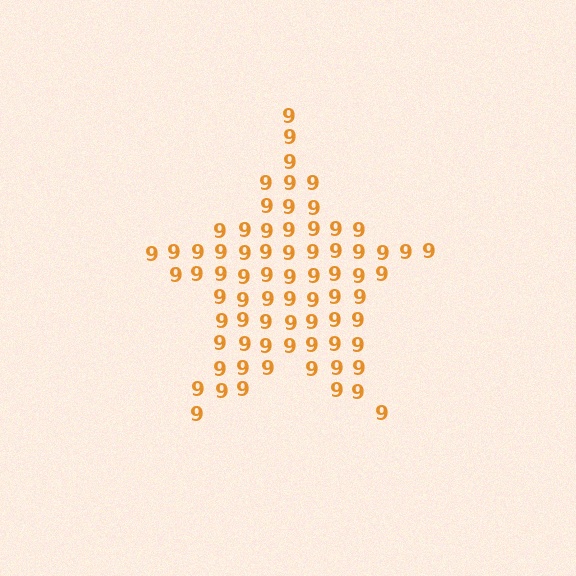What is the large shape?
The large shape is a star.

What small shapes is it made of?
It is made of small digit 9's.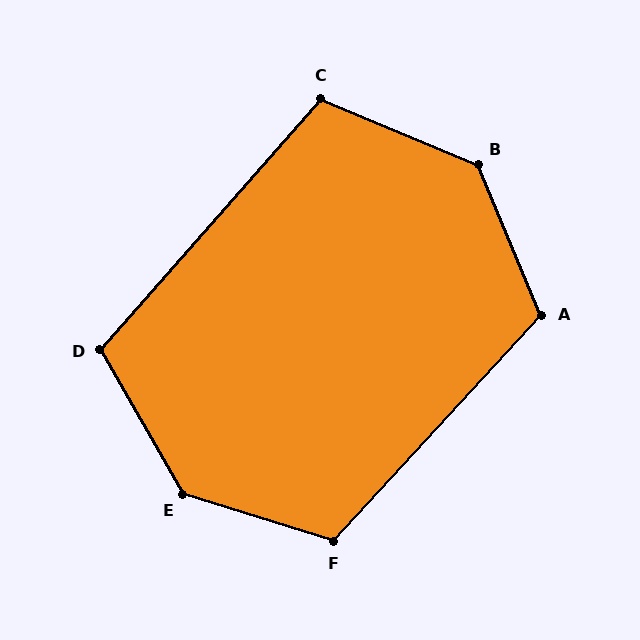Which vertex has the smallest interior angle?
C, at approximately 108 degrees.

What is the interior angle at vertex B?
Approximately 136 degrees (obtuse).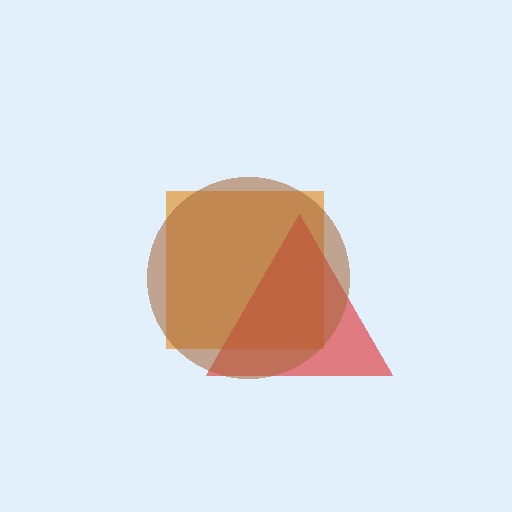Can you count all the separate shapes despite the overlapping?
Yes, there are 3 separate shapes.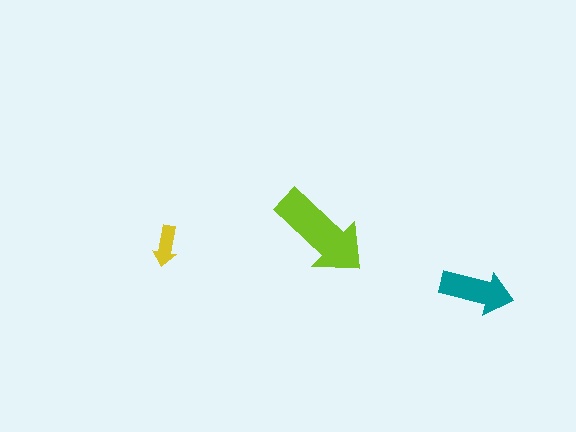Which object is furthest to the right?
The teal arrow is rightmost.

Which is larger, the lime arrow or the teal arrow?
The lime one.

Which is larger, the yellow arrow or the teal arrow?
The teal one.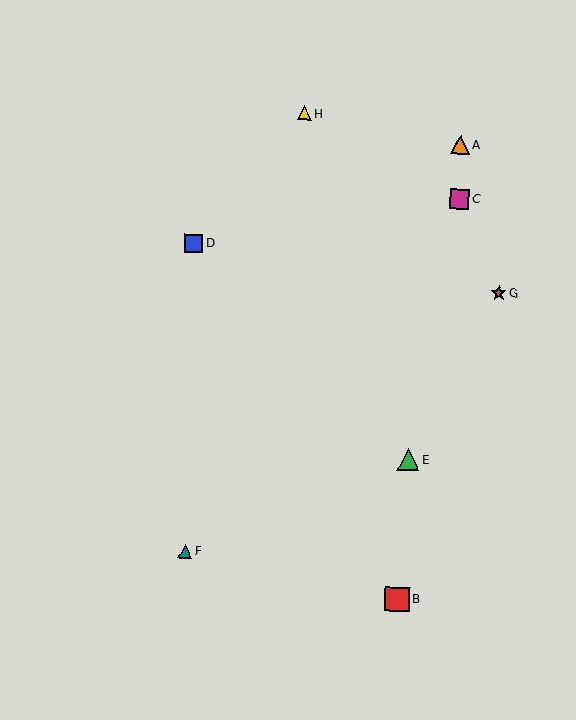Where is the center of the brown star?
The center of the brown star is at (499, 293).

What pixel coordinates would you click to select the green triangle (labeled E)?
Click at (408, 459) to select the green triangle E.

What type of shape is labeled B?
Shape B is a red square.